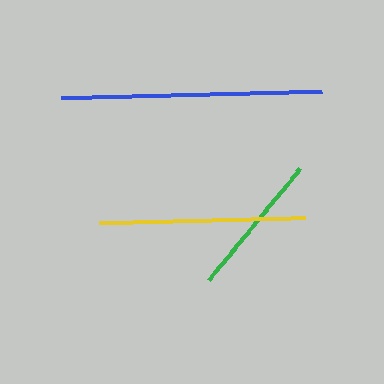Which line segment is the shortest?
The green line is the shortest at approximately 144 pixels.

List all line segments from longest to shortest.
From longest to shortest: blue, yellow, green.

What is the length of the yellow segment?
The yellow segment is approximately 206 pixels long.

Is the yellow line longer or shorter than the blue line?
The blue line is longer than the yellow line.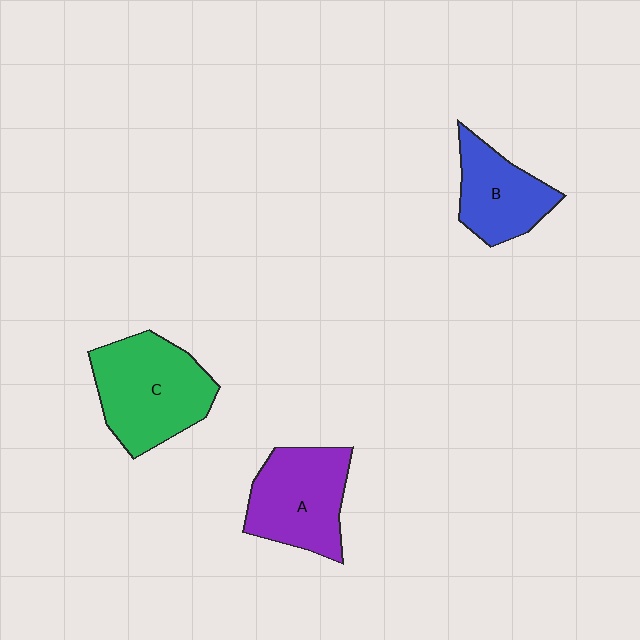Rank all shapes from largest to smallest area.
From largest to smallest: C (green), A (purple), B (blue).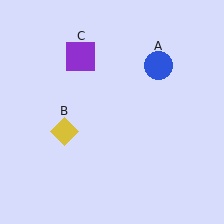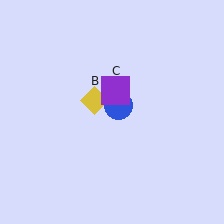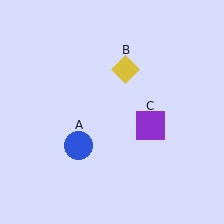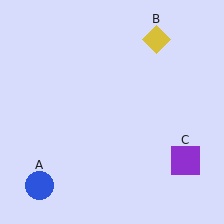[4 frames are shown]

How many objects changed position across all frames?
3 objects changed position: blue circle (object A), yellow diamond (object B), purple square (object C).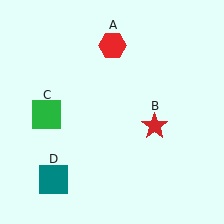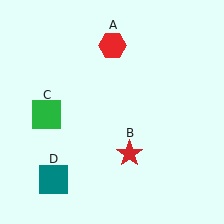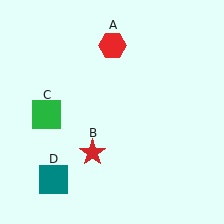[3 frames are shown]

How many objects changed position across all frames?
1 object changed position: red star (object B).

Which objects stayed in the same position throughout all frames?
Red hexagon (object A) and green square (object C) and teal square (object D) remained stationary.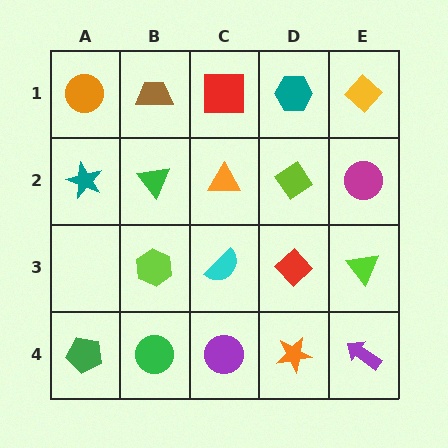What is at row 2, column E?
A magenta circle.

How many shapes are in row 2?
5 shapes.